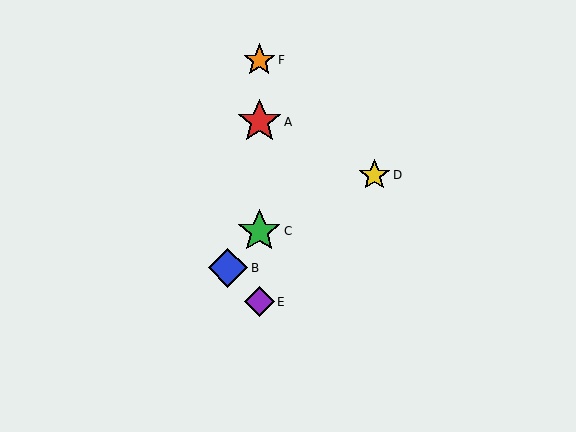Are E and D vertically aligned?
No, E is at x≈259 and D is at x≈374.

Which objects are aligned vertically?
Objects A, C, E, F are aligned vertically.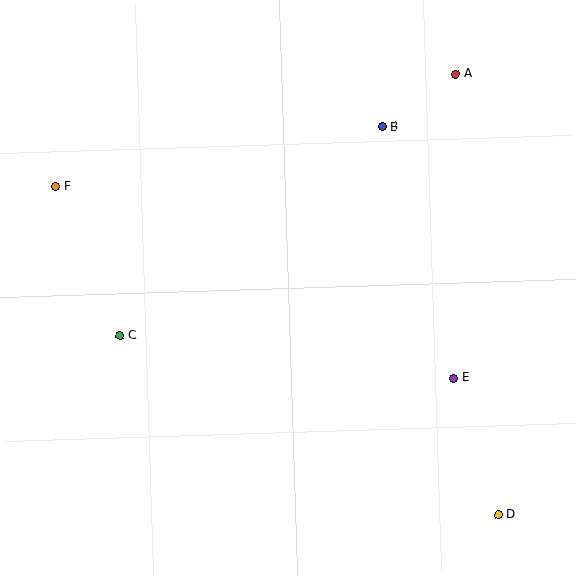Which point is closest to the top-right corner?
Point A is closest to the top-right corner.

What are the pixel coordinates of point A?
Point A is at (456, 74).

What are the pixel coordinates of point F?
Point F is at (55, 186).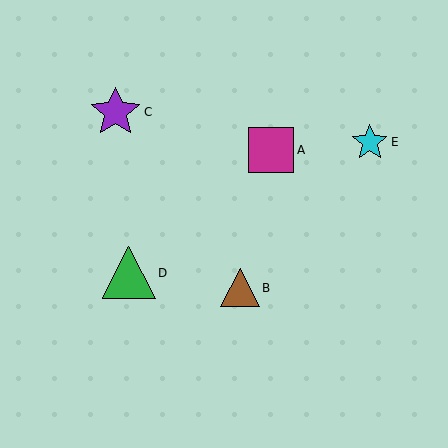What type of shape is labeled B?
Shape B is a brown triangle.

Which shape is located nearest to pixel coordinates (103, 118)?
The purple star (labeled C) at (116, 112) is nearest to that location.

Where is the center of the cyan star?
The center of the cyan star is at (370, 142).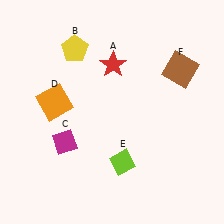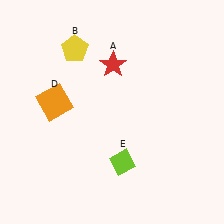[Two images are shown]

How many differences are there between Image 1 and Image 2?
There are 2 differences between the two images.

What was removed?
The magenta diamond (C), the brown square (F) were removed in Image 2.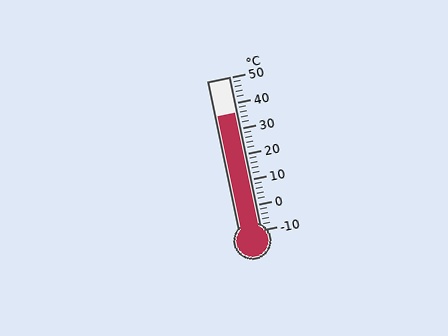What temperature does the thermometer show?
The thermometer shows approximately 36°C.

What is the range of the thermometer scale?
The thermometer scale ranges from -10°C to 50°C.